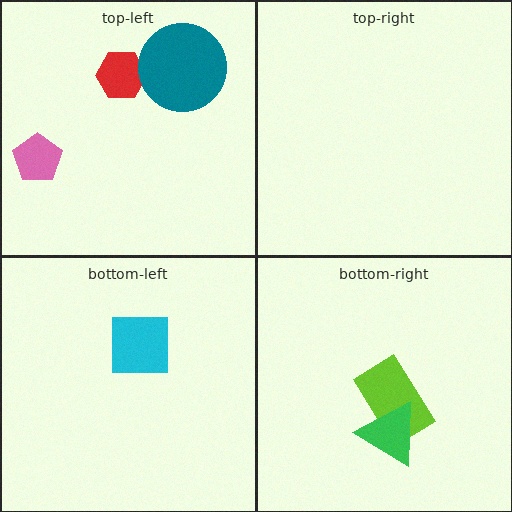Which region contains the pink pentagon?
The top-left region.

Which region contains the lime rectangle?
The bottom-right region.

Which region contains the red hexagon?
The top-left region.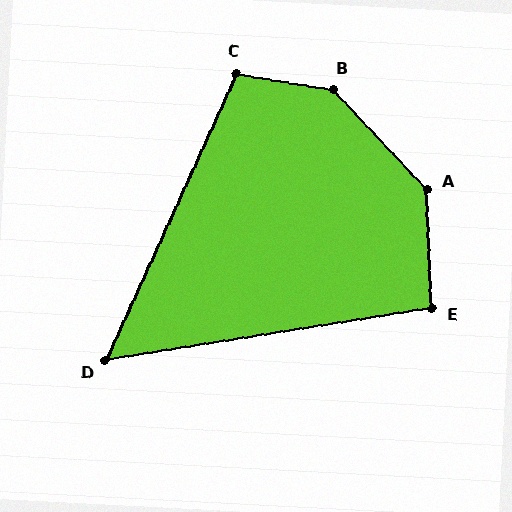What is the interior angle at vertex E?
Approximately 97 degrees (obtuse).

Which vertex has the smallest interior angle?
D, at approximately 57 degrees.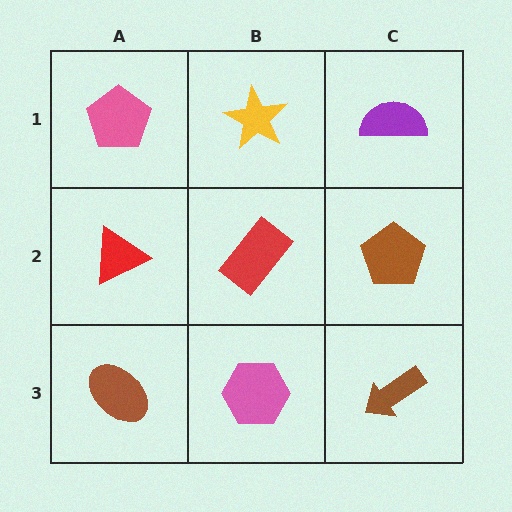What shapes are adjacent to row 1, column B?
A red rectangle (row 2, column B), a pink pentagon (row 1, column A), a purple semicircle (row 1, column C).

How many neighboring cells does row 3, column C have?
2.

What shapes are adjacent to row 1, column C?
A brown pentagon (row 2, column C), a yellow star (row 1, column B).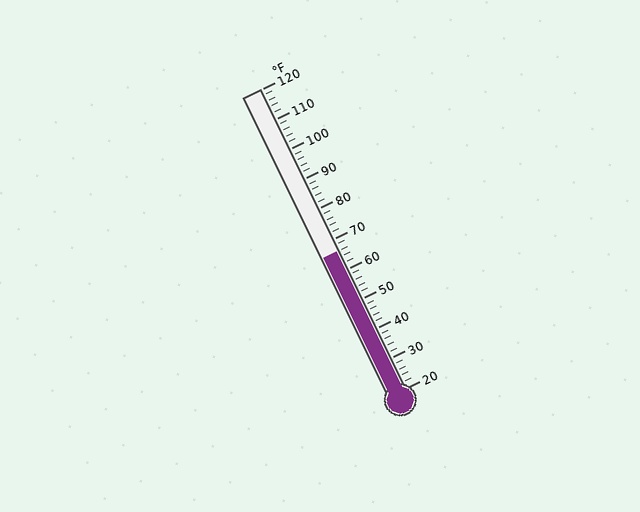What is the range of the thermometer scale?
The thermometer scale ranges from 20°F to 120°F.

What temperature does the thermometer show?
The thermometer shows approximately 66°F.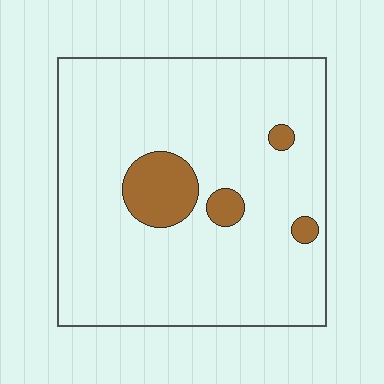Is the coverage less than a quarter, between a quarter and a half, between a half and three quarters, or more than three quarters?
Less than a quarter.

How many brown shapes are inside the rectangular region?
4.